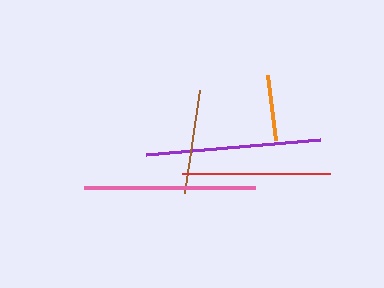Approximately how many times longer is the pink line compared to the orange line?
The pink line is approximately 2.6 times the length of the orange line.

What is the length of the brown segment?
The brown segment is approximately 105 pixels long.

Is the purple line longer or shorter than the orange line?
The purple line is longer than the orange line.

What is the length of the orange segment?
The orange segment is approximately 66 pixels long.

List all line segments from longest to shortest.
From longest to shortest: purple, pink, red, brown, orange.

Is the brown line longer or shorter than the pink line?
The pink line is longer than the brown line.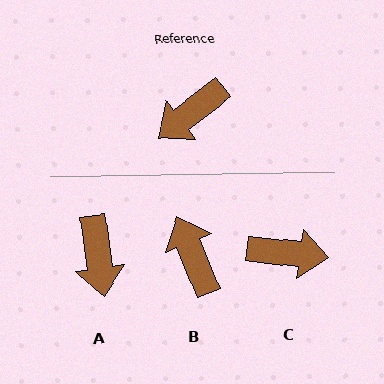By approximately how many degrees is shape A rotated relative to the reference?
Approximately 60 degrees counter-clockwise.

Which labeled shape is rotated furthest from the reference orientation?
C, about 136 degrees away.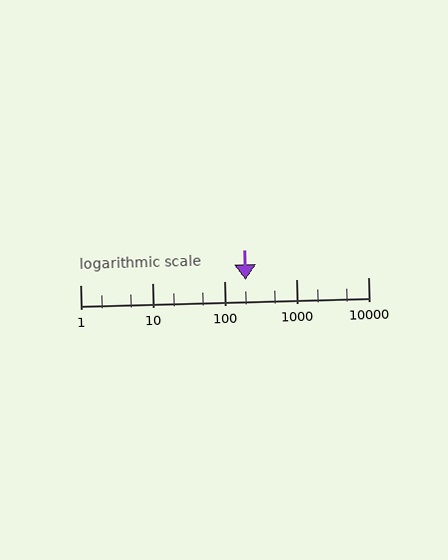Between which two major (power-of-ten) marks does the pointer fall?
The pointer is between 100 and 1000.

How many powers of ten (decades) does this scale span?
The scale spans 4 decades, from 1 to 10000.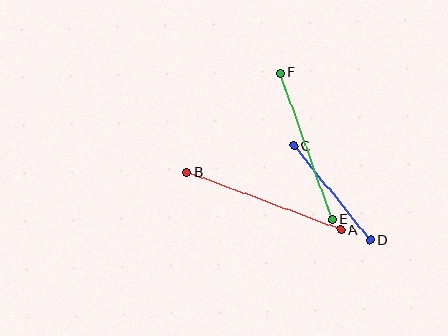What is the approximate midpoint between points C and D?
The midpoint is at approximately (332, 193) pixels.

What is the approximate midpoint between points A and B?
The midpoint is at approximately (264, 201) pixels.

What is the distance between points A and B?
The distance is approximately 165 pixels.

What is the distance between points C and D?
The distance is approximately 121 pixels.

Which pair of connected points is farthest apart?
Points A and B are farthest apart.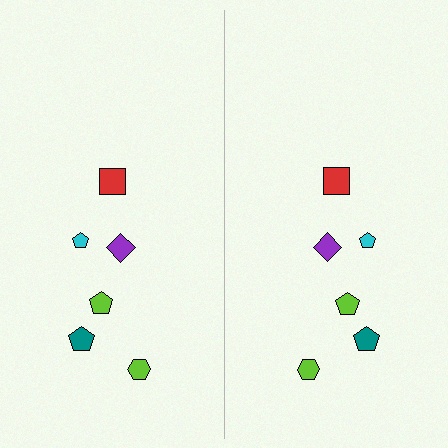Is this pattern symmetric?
Yes, this pattern has bilateral (reflection) symmetry.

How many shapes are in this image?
There are 12 shapes in this image.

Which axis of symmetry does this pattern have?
The pattern has a vertical axis of symmetry running through the center of the image.